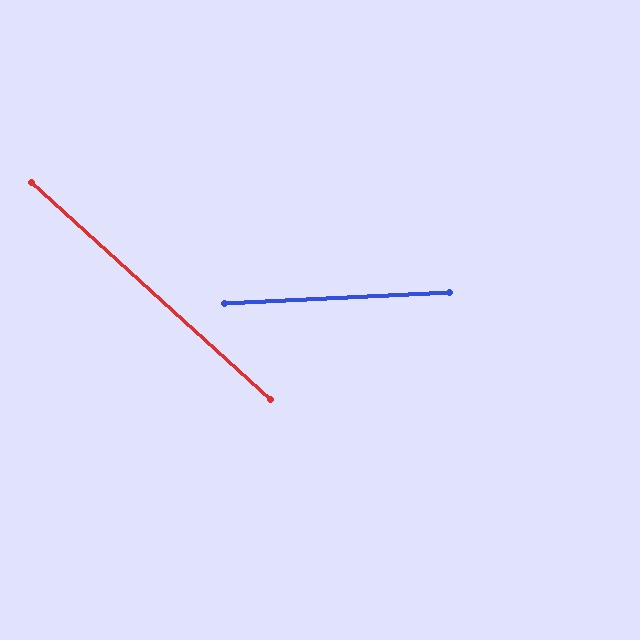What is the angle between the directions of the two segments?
Approximately 45 degrees.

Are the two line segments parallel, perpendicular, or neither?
Neither parallel nor perpendicular — they differ by about 45°.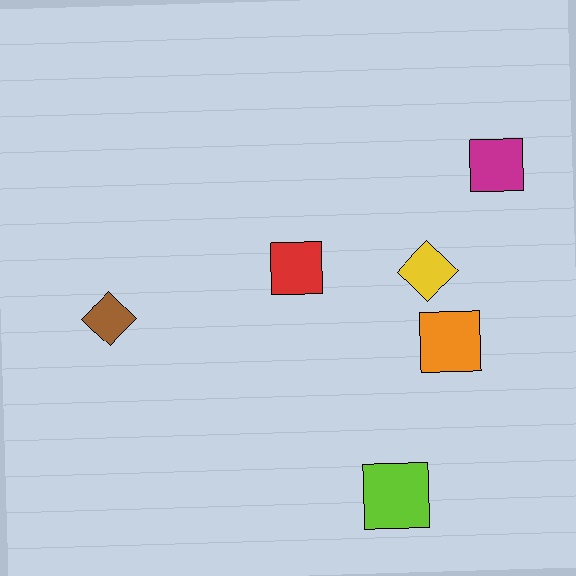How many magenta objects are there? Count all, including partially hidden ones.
There is 1 magenta object.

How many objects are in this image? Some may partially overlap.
There are 6 objects.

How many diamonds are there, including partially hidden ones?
There are 2 diamonds.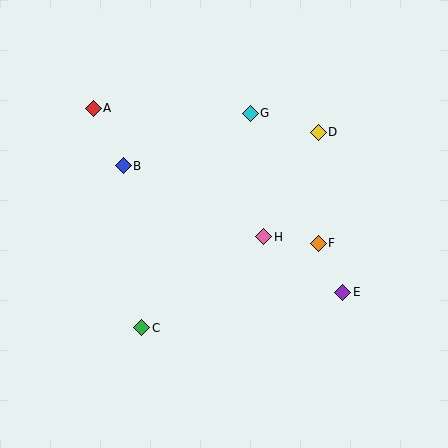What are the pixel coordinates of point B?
Point B is at (123, 166).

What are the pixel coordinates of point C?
Point C is at (142, 328).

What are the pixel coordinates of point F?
Point F is at (318, 243).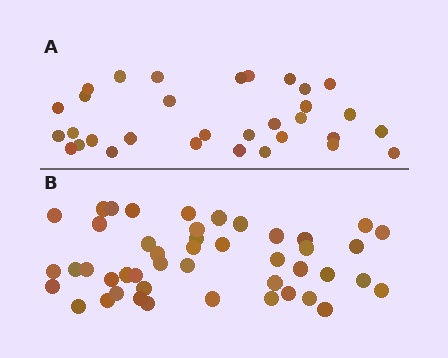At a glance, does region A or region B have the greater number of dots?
Region B (the bottom region) has more dots.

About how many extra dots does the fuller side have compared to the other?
Region B has approximately 15 more dots than region A.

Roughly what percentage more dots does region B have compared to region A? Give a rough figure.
About 45% more.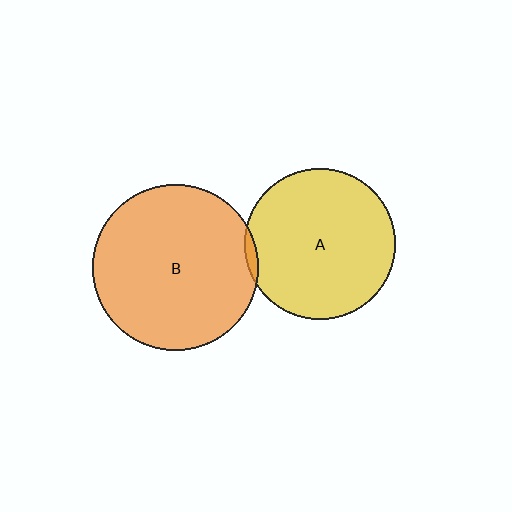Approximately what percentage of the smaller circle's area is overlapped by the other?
Approximately 5%.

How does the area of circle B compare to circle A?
Approximately 1.2 times.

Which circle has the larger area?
Circle B (orange).